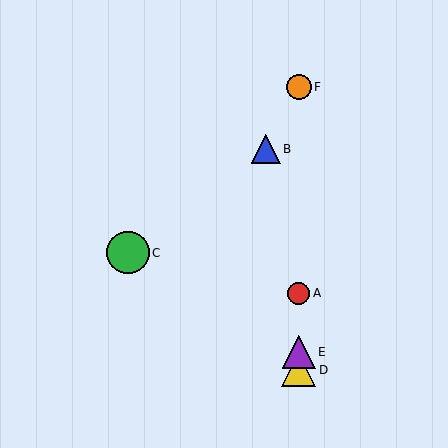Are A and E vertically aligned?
Yes, both are at x≈299.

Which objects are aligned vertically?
Objects A, D, E, F are aligned vertically.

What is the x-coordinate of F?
Object F is at x≈299.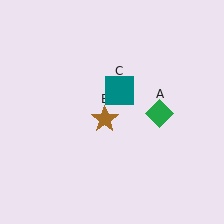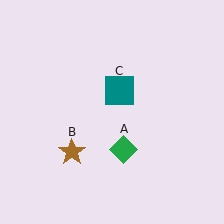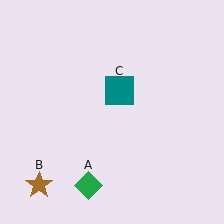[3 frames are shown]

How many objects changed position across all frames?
2 objects changed position: green diamond (object A), brown star (object B).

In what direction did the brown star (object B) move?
The brown star (object B) moved down and to the left.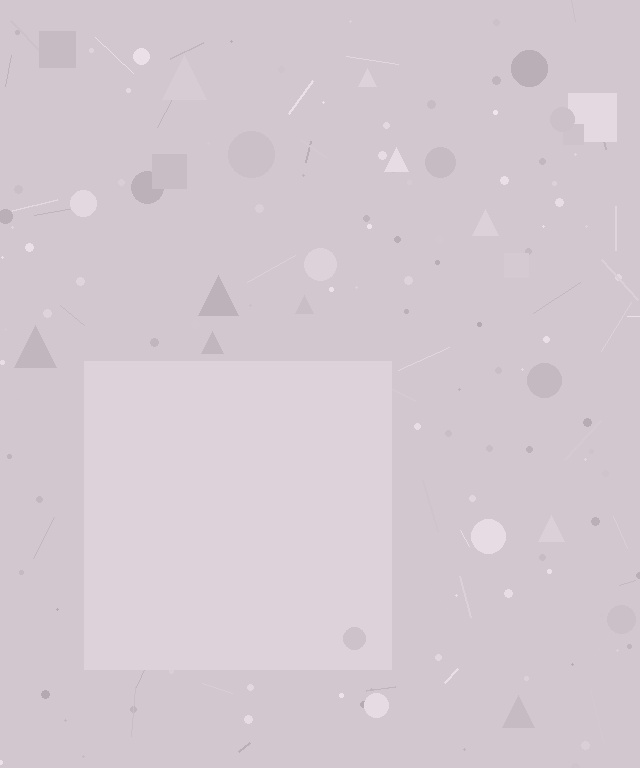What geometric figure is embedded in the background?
A square is embedded in the background.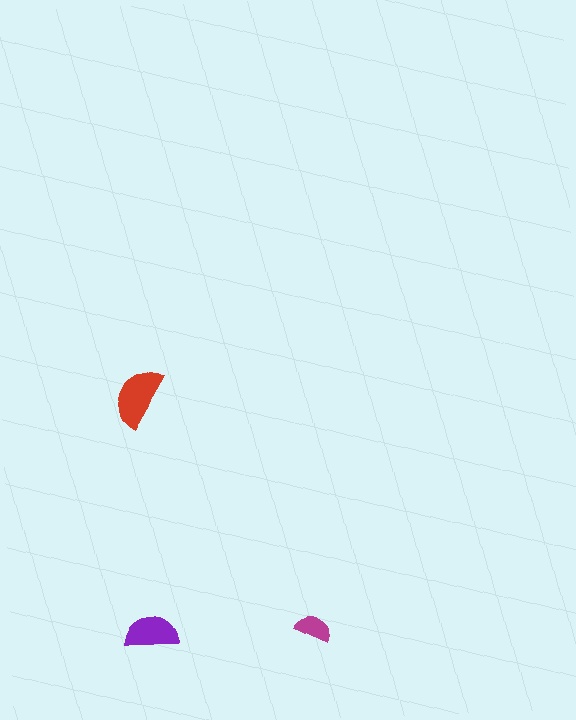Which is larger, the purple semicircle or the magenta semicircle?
The purple one.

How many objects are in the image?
There are 3 objects in the image.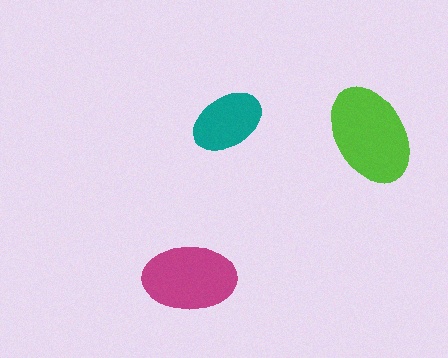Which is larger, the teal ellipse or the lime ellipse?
The lime one.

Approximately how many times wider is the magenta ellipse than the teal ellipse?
About 1.5 times wider.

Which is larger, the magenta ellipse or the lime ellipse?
The lime one.